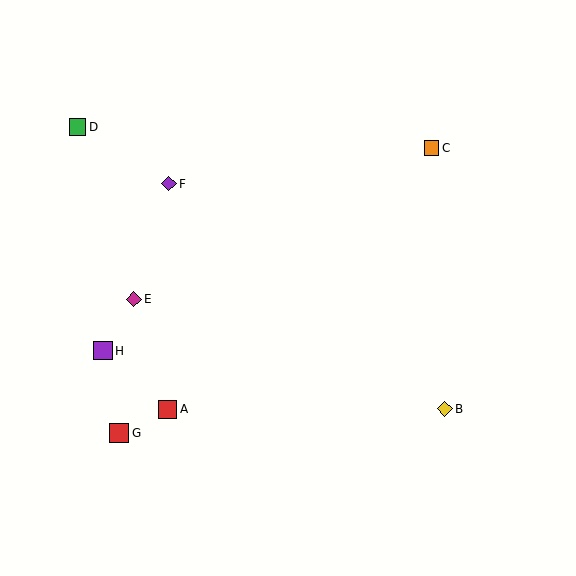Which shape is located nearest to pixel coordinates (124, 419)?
The red square (labeled G) at (119, 433) is nearest to that location.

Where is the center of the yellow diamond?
The center of the yellow diamond is at (445, 409).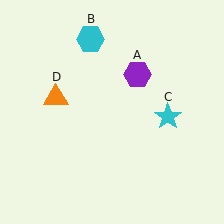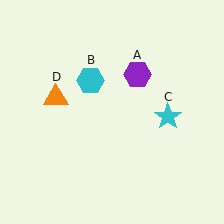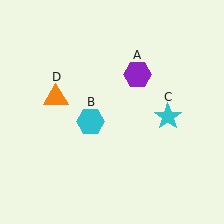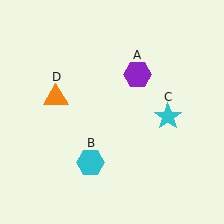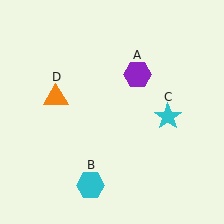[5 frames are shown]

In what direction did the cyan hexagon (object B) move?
The cyan hexagon (object B) moved down.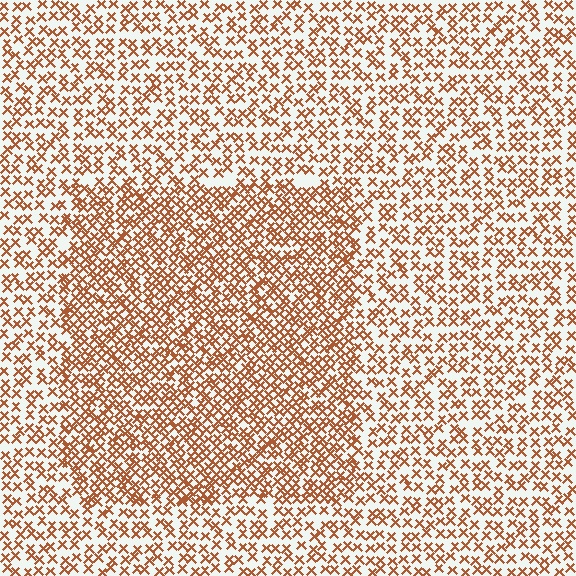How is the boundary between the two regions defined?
The boundary is defined by a change in element density (approximately 1.8x ratio). All elements are the same color, size, and shape.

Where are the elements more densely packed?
The elements are more densely packed inside the rectangle boundary.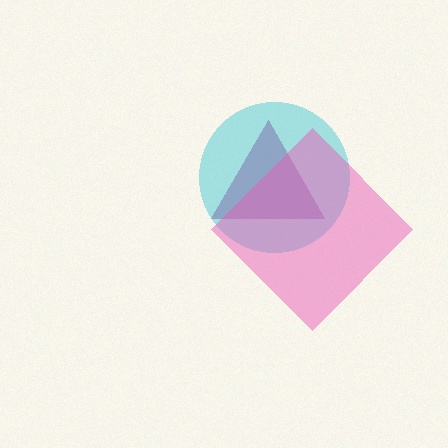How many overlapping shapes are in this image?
There are 3 overlapping shapes in the image.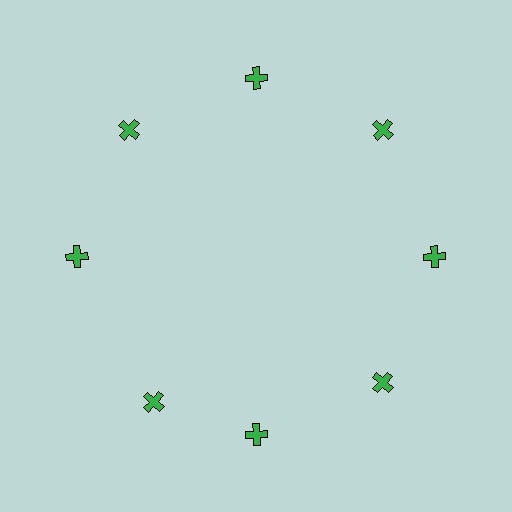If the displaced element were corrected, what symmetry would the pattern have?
It would have 8-fold rotational symmetry — the pattern would map onto itself every 45 degrees.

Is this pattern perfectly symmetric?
No. The 8 green crosses are arranged in a ring, but one element near the 8 o'clock position is rotated out of alignment along the ring, breaking the 8-fold rotational symmetry.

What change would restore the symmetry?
The symmetry would be restored by rotating it back into even spacing with its neighbors so that all 8 crosses sit at equal angles and equal distance from the center.